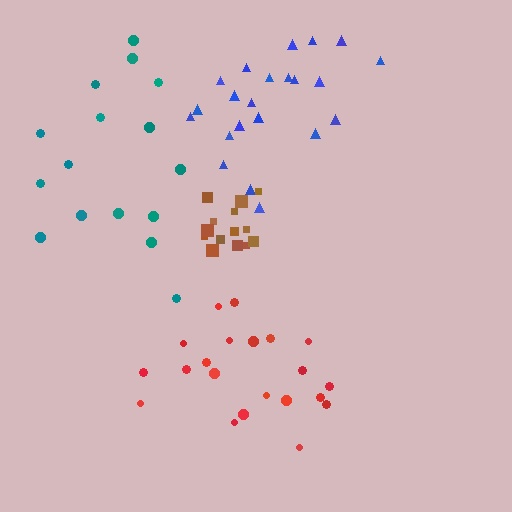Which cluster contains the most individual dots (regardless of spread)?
Blue (22).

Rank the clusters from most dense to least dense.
brown, blue, red, teal.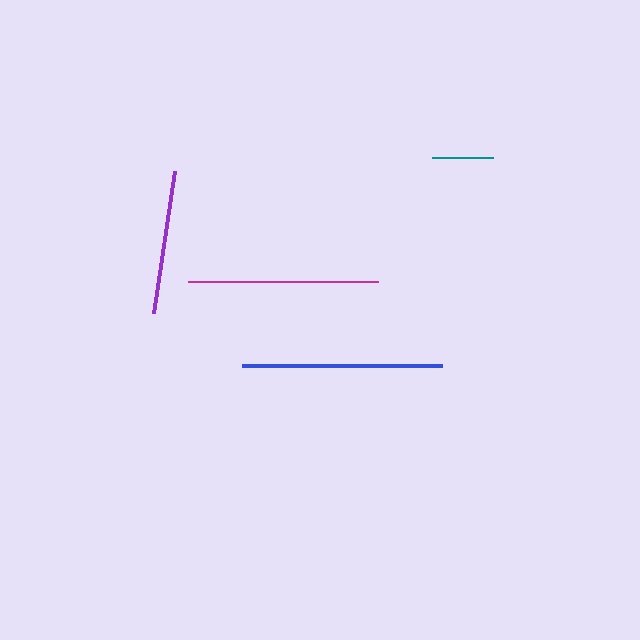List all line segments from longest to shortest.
From longest to shortest: blue, magenta, purple, teal.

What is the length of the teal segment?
The teal segment is approximately 61 pixels long.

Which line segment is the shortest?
The teal line is the shortest at approximately 61 pixels.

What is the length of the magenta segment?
The magenta segment is approximately 190 pixels long.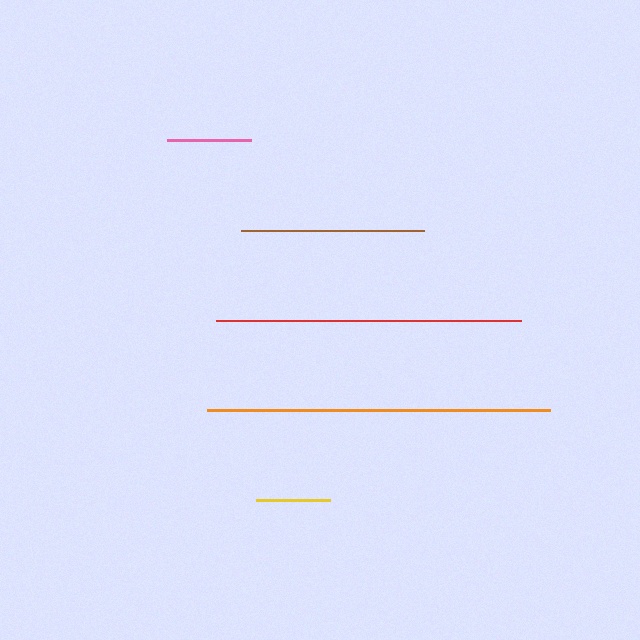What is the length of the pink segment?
The pink segment is approximately 83 pixels long.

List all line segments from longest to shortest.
From longest to shortest: orange, red, brown, pink, yellow.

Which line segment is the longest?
The orange line is the longest at approximately 343 pixels.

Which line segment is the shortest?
The yellow line is the shortest at approximately 74 pixels.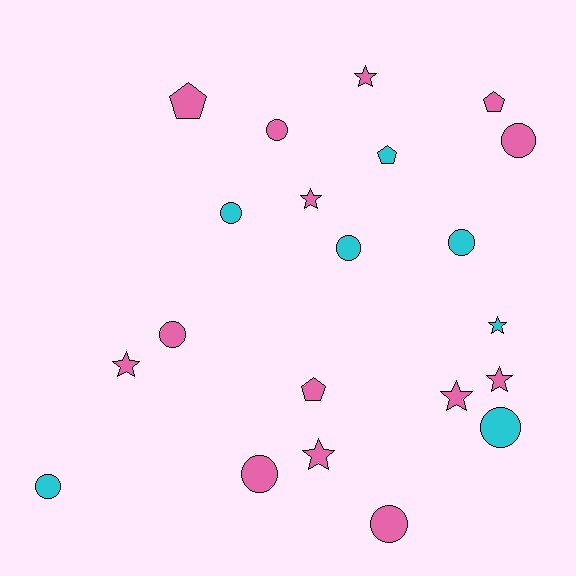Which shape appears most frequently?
Circle, with 10 objects.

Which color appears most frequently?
Pink, with 14 objects.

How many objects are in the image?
There are 21 objects.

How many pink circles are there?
There are 5 pink circles.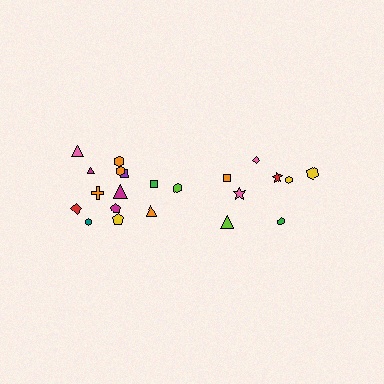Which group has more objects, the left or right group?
The left group.